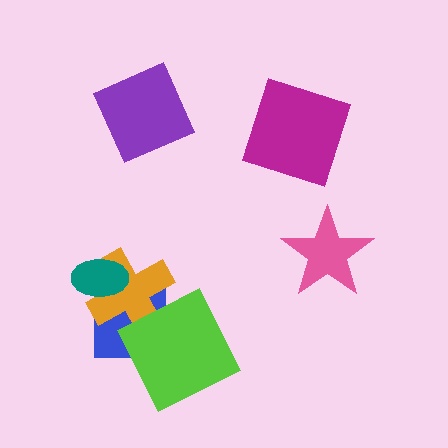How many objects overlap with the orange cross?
3 objects overlap with the orange cross.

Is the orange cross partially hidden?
Yes, it is partially covered by another shape.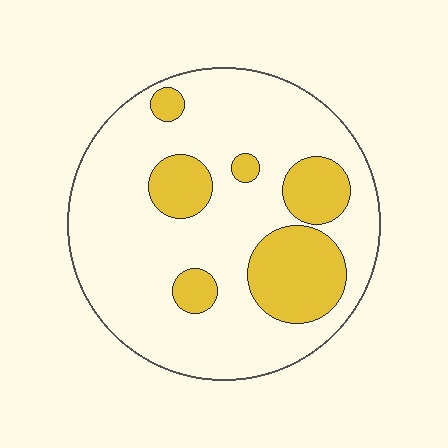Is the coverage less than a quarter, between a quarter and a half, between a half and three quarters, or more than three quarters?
Less than a quarter.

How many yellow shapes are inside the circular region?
6.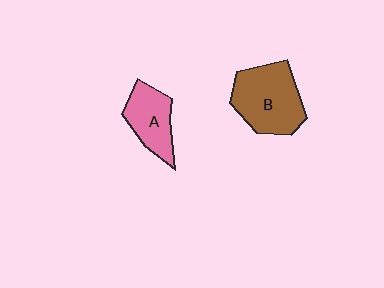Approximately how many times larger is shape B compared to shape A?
Approximately 1.5 times.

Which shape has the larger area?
Shape B (brown).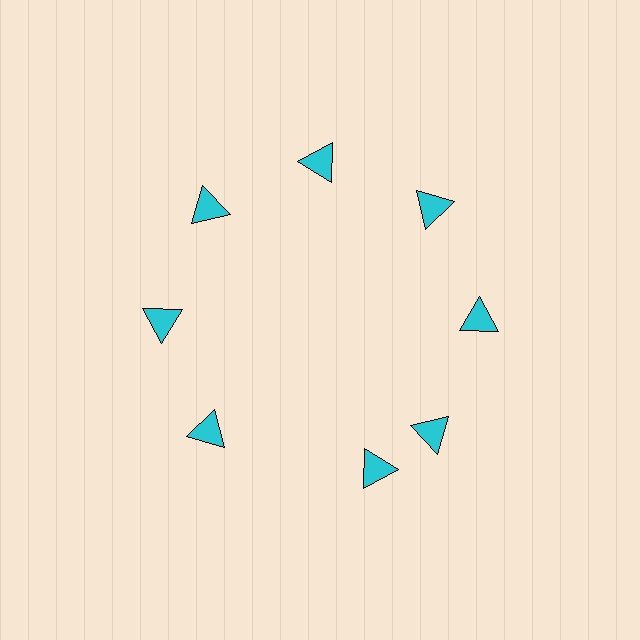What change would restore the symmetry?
The symmetry would be restored by rotating it back into even spacing with its neighbors so that all 8 triangles sit at equal angles and equal distance from the center.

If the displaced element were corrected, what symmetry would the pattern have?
It would have 8-fold rotational symmetry — the pattern would map onto itself every 45 degrees.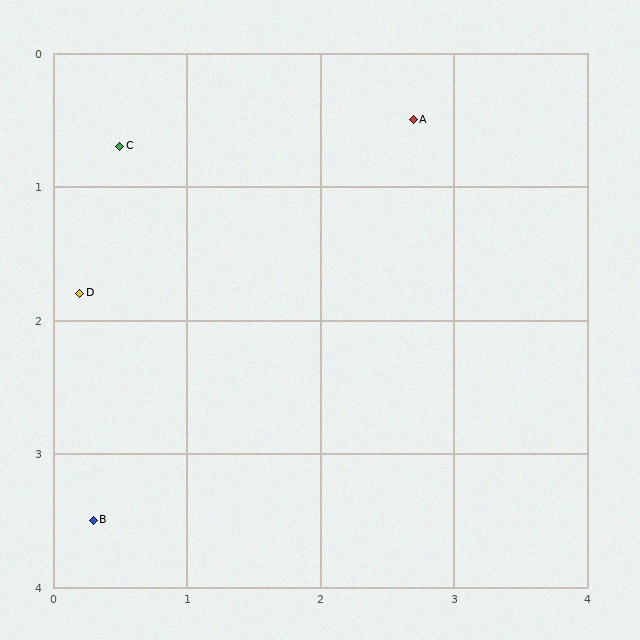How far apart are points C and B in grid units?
Points C and B are about 2.8 grid units apart.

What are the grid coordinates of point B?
Point B is at approximately (0.3, 3.5).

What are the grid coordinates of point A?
Point A is at approximately (2.7, 0.5).